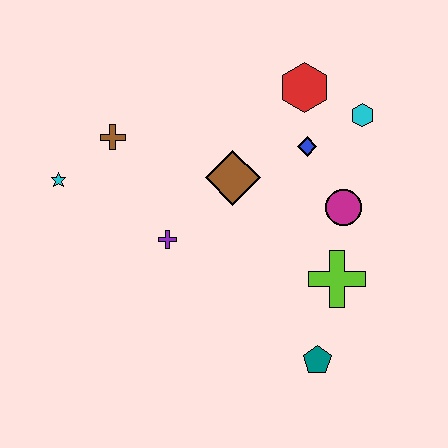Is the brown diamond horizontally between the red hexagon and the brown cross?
Yes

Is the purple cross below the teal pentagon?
No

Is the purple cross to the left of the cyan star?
No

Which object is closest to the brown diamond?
The blue diamond is closest to the brown diamond.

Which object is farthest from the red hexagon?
The teal pentagon is farthest from the red hexagon.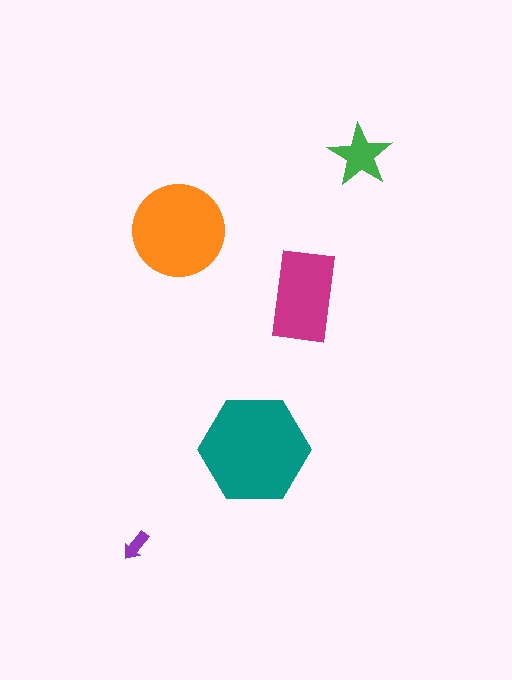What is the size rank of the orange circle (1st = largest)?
2nd.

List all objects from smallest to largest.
The purple arrow, the green star, the magenta rectangle, the orange circle, the teal hexagon.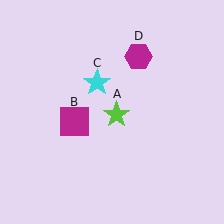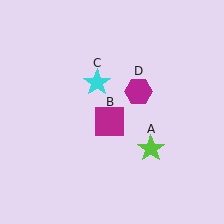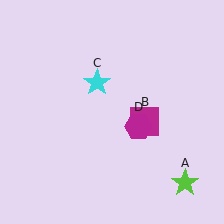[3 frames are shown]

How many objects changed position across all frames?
3 objects changed position: lime star (object A), magenta square (object B), magenta hexagon (object D).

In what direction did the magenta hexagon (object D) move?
The magenta hexagon (object D) moved down.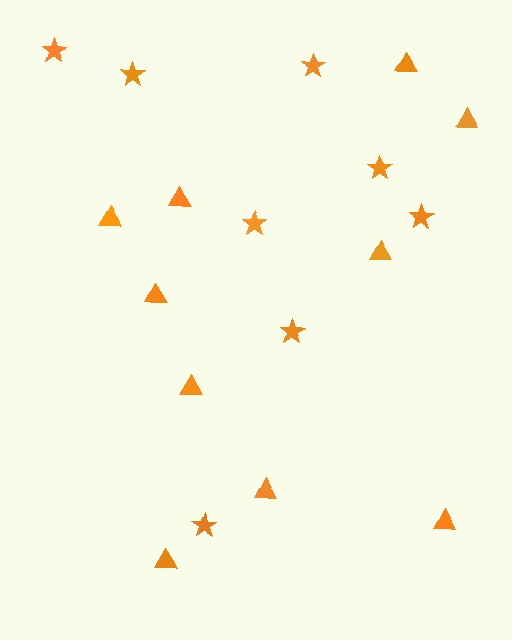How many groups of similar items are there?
There are 2 groups: one group of stars (8) and one group of triangles (10).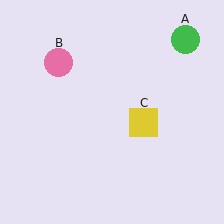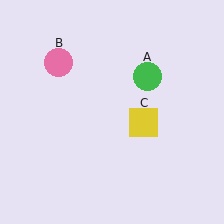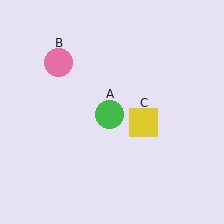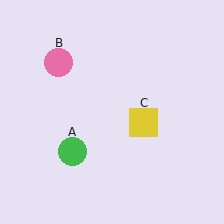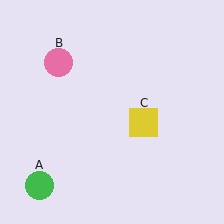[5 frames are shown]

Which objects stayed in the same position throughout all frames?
Pink circle (object B) and yellow square (object C) remained stationary.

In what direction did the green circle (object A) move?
The green circle (object A) moved down and to the left.